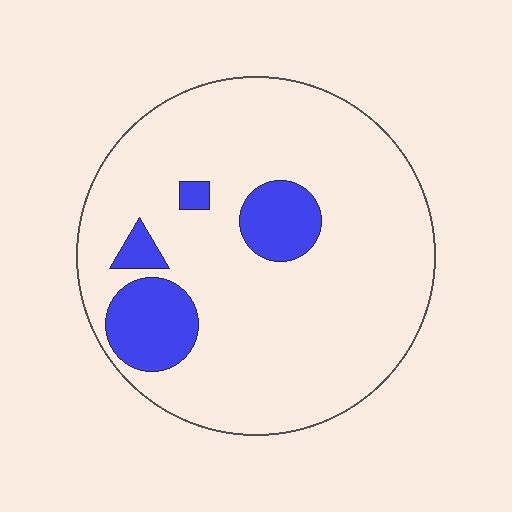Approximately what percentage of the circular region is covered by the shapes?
Approximately 15%.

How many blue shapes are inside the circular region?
4.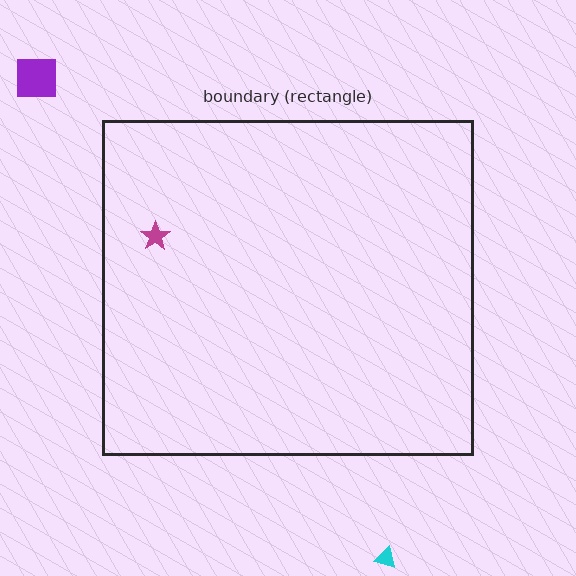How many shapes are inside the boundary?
1 inside, 2 outside.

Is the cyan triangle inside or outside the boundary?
Outside.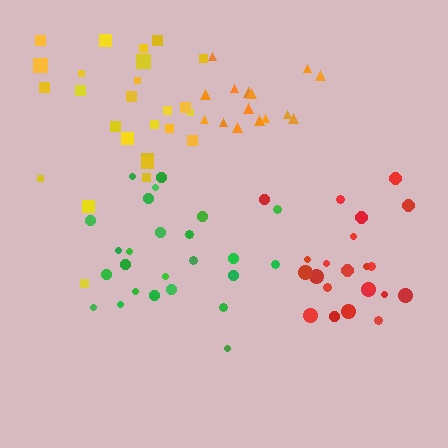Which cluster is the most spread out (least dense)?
Green.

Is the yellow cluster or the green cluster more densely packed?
Yellow.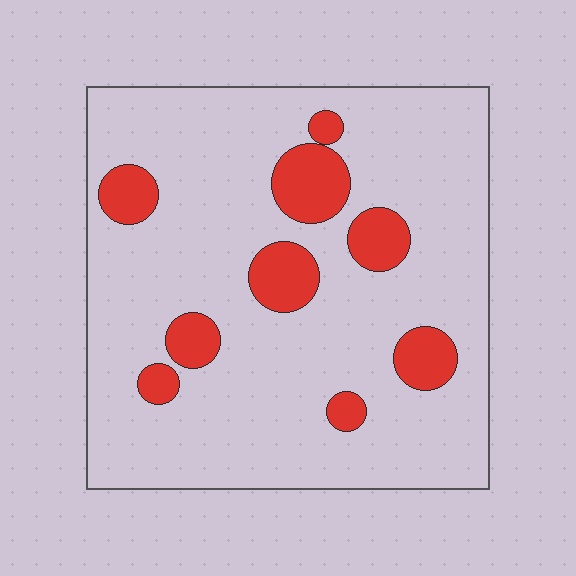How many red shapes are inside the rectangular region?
9.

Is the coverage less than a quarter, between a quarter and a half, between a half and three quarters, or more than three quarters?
Less than a quarter.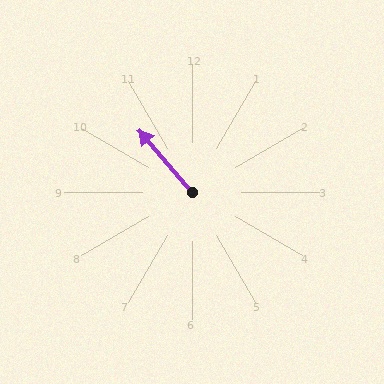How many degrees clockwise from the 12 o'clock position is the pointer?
Approximately 319 degrees.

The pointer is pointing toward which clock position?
Roughly 11 o'clock.